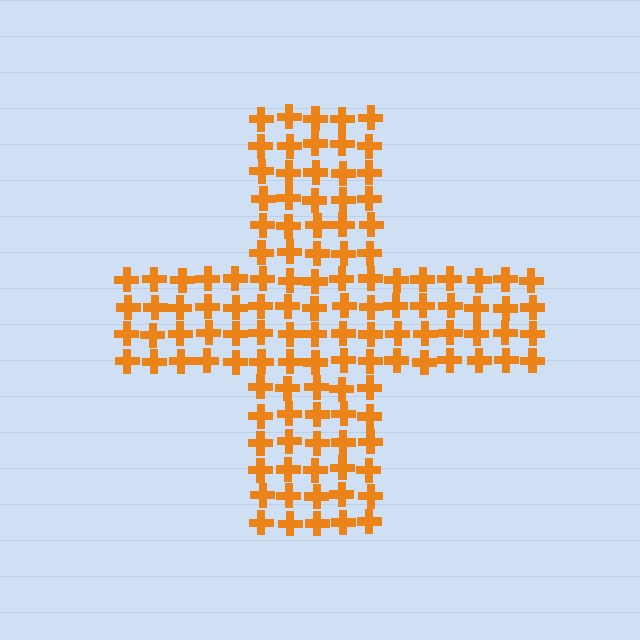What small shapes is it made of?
It is made of small crosses.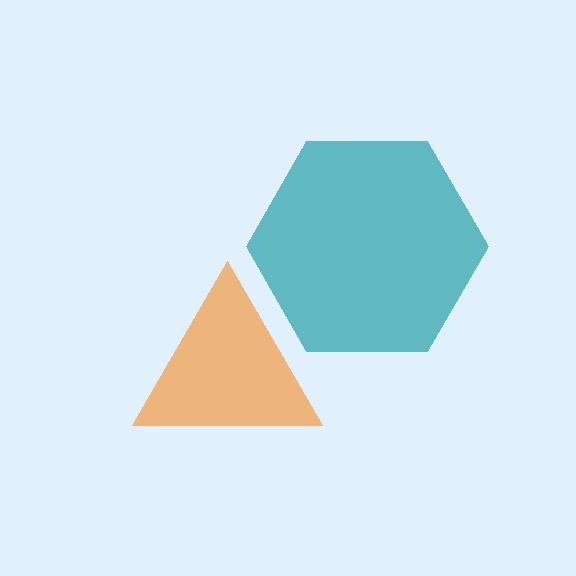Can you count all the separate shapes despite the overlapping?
Yes, there are 2 separate shapes.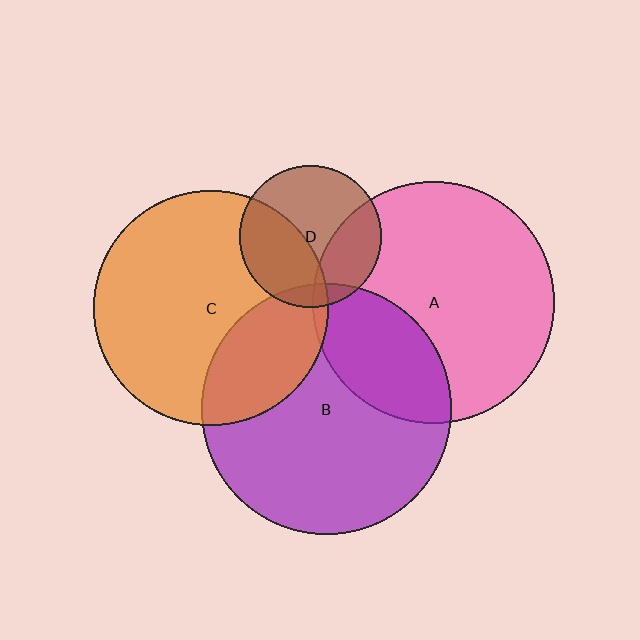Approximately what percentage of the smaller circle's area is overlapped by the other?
Approximately 30%.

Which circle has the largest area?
Circle B (purple).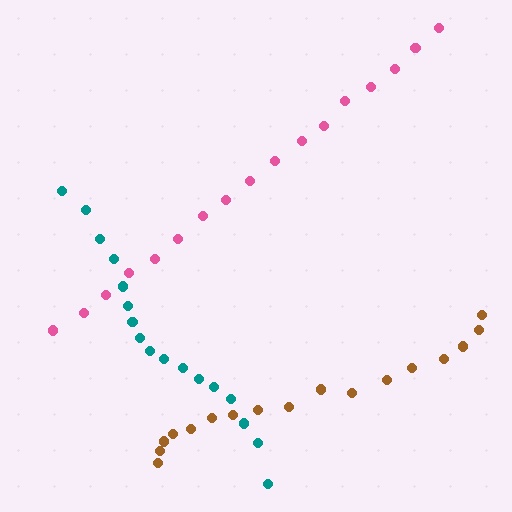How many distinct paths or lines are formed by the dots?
There are 3 distinct paths.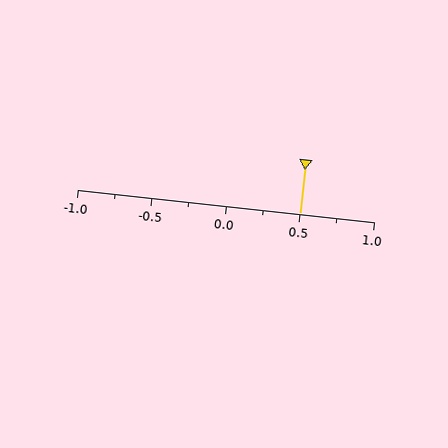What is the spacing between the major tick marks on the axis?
The major ticks are spaced 0.5 apart.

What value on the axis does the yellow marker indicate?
The marker indicates approximately 0.5.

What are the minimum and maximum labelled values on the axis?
The axis runs from -1.0 to 1.0.